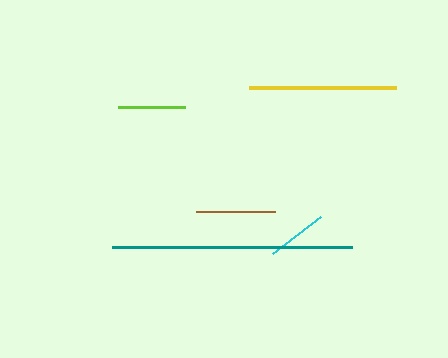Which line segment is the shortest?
The cyan line is the shortest at approximately 61 pixels.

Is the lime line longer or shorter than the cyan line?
The lime line is longer than the cyan line.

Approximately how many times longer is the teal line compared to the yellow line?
The teal line is approximately 1.6 times the length of the yellow line.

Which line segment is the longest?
The teal line is the longest at approximately 240 pixels.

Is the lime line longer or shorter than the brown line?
The brown line is longer than the lime line.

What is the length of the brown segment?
The brown segment is approximately 79 pixels long.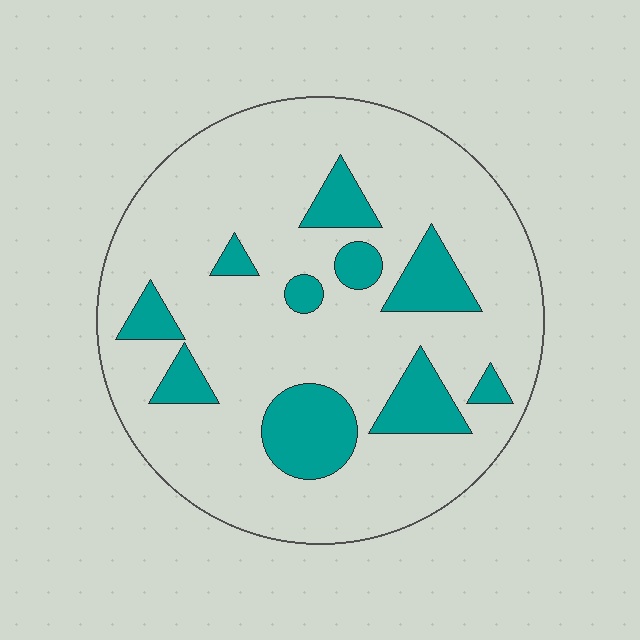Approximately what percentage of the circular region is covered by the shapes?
Approximately 20%.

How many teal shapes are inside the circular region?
10.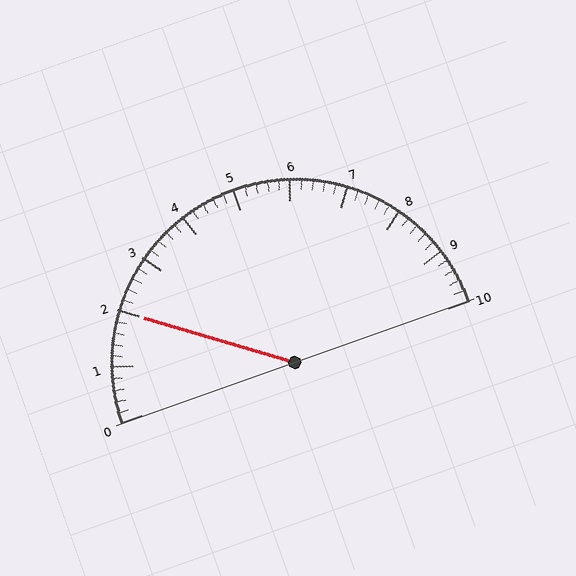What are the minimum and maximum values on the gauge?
The gauge ranges from 0 to 10.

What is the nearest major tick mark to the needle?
The nearest major tick mark is 2.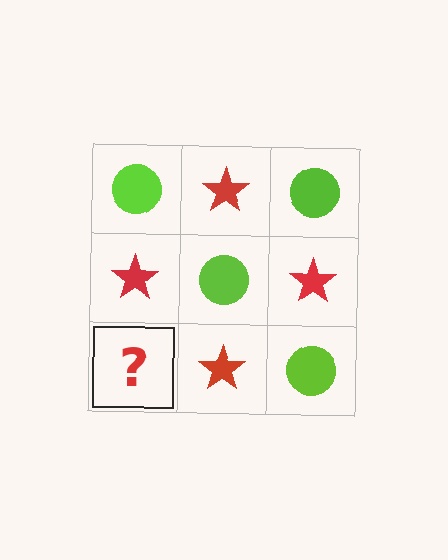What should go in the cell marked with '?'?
The missing cell should contain a lime circle.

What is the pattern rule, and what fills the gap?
The rule is that it alternates lime circle and red star in a checkerboard pattern. The gap should be filled with a lime circle.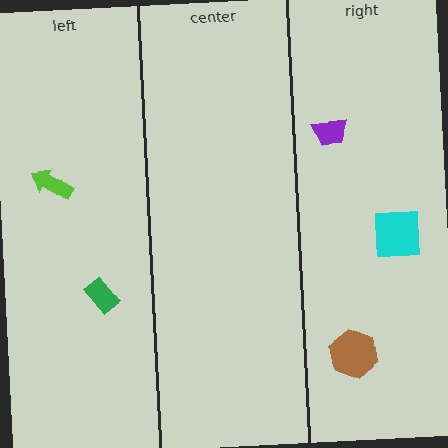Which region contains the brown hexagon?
The right region.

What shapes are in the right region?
The cyan square, the purple trapezoid, the brown hexagon.